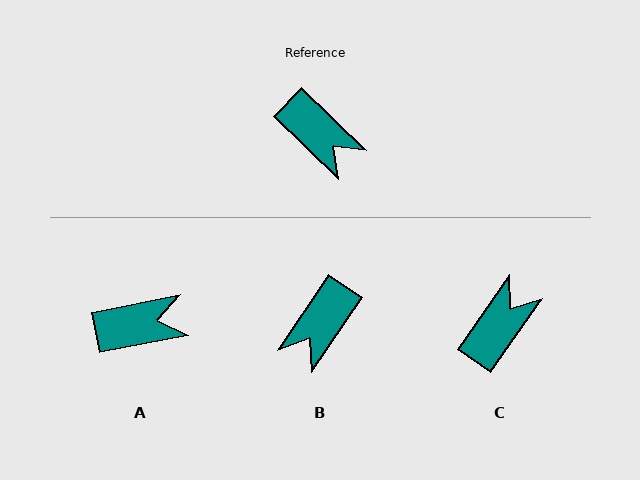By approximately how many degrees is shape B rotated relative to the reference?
Approximately 79 degrees clockwise.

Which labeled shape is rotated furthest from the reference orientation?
C, about 99 degrees away.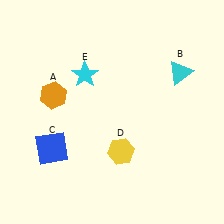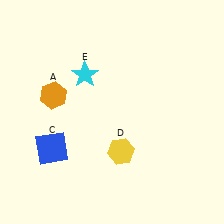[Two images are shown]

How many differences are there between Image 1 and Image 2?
There is 1 difference between the two images.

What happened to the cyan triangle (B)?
The cyan triangle (B) was removed in Image 2. It was in the top-right area of Image 1.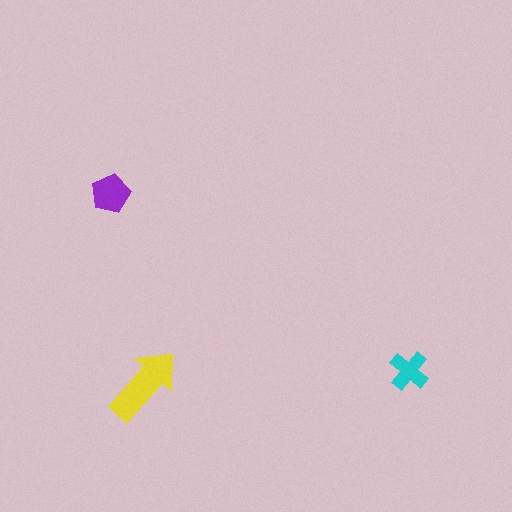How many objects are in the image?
There are 3 objects in the image.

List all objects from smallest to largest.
The cyan cross, the purple pentagon, the yellow arrow.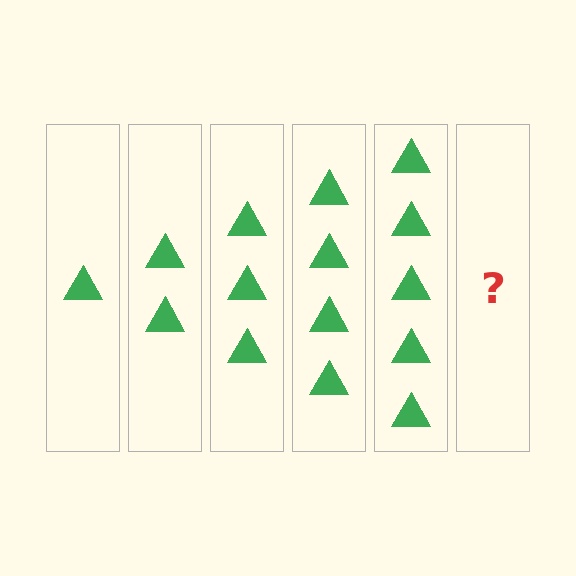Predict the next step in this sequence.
The next step is 6 triangles.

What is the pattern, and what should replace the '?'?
The pattern is that each step adds one more triangle. The '?' should be 6 triangles.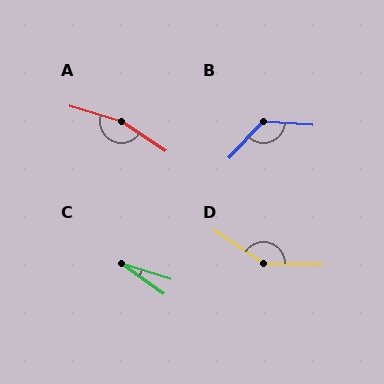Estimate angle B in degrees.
Approximately 129 degrees.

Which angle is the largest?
A, at approximately 163 degrees.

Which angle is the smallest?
C, at approximately 18 degrees.